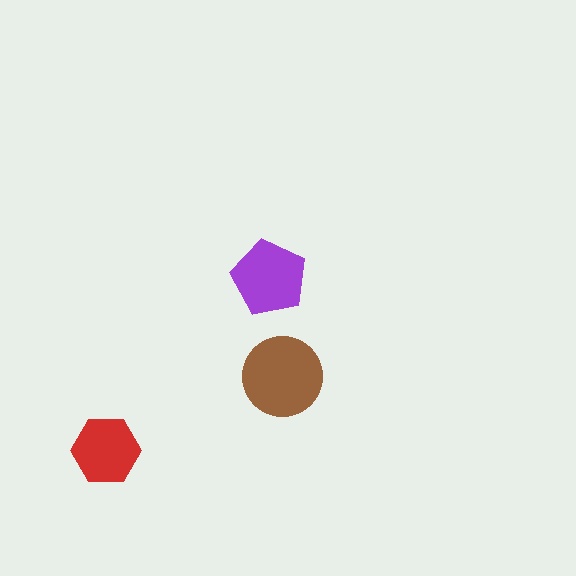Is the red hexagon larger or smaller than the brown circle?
Smaller.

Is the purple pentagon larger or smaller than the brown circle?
Smaller.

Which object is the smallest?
The red hexagon.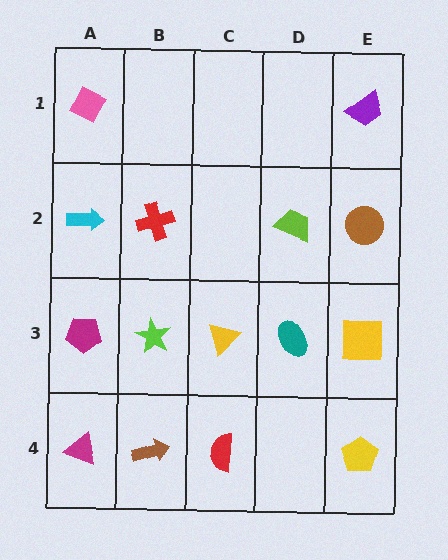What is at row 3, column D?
A teal ellipse.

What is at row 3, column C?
A yellow triangle.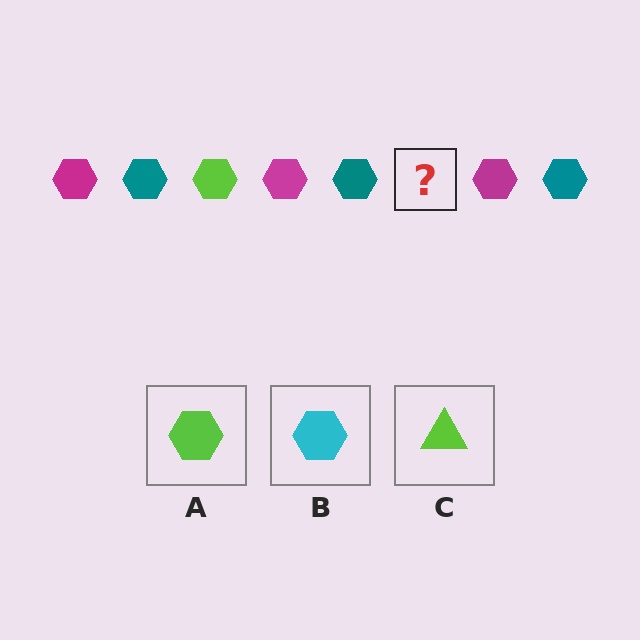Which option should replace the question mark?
Option A.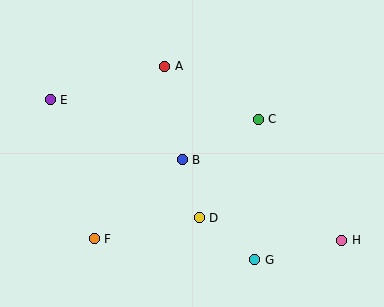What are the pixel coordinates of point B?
Point B is at (182, 160).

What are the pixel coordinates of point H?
Point H is at (342, 240).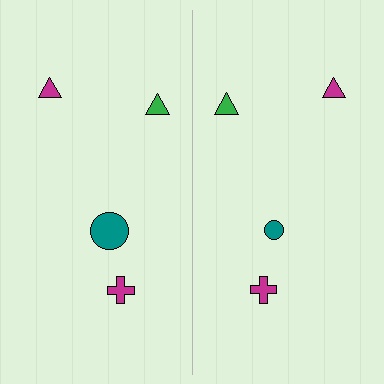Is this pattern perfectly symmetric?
No, the pattern is not perfectly symmetric. The teal circle on the right side has a different size than its mirror counterpart.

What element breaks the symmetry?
The teal circle on the right side has a different size than its mirror counterpart.